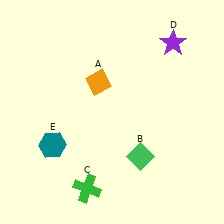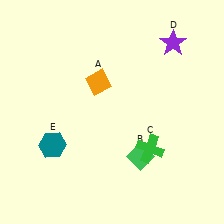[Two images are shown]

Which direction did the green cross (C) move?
The green cross (C) moved right.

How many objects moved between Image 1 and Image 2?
1 object moved between the two images.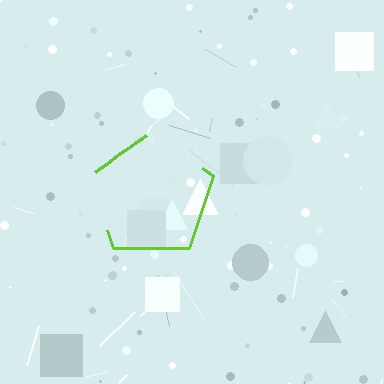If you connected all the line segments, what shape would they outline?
They would outline a pentagon.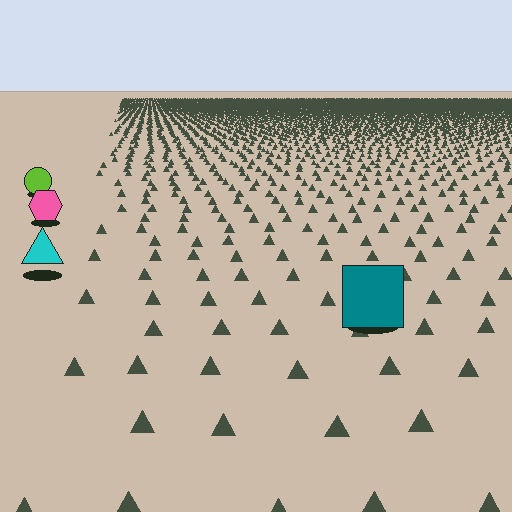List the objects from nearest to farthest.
From nearest to farthest: the teal square, the cyan triangle, the pink hexagon, the lime circle.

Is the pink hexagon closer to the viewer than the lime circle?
Yes. The pink hexagon is closer — you can tell from the texture gradient: the ground texture is coarser near it.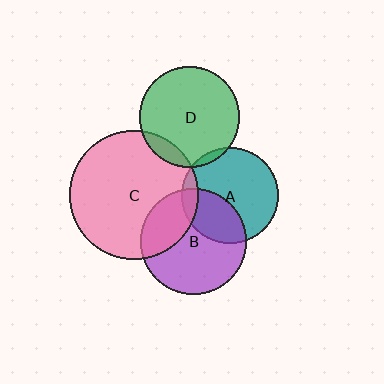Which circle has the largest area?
Circle C (pink).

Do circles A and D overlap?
Yes.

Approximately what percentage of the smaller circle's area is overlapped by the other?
Approximately 5%.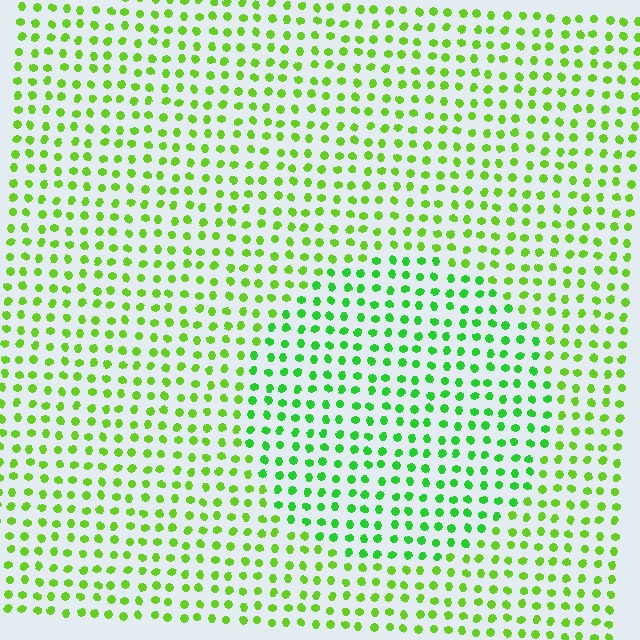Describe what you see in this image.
The image is filled with small lime elements in a uniform arrangement. A circle-shaped region is visible where the elements are tinted to a slightly different hue, forming a subtle color boundary.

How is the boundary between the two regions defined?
The boundary is defined purely by a slight shift in hue (about 26 degrees). Spacing, size, and orientation are identical on both sides.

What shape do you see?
I see a circle.